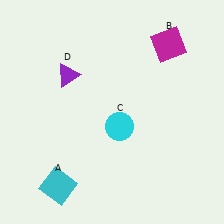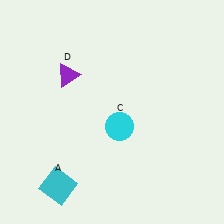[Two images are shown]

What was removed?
The magenta square (B) was removed in Image 2.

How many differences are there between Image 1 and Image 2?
There is 1 difference between the two images.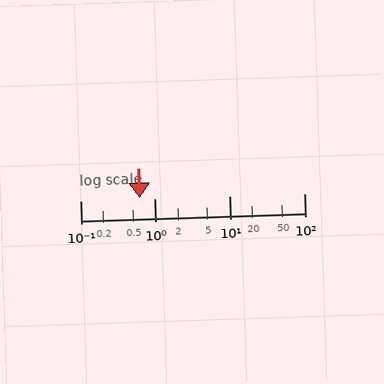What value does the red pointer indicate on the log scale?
The pointer indicates approximately 0.63.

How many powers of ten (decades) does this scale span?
The scale spans 3 decades, from 0.1 to 100.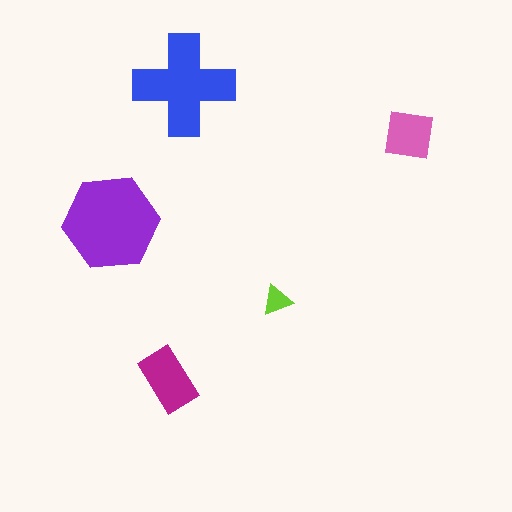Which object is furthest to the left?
The purple hexagon is leftmost.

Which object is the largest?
The purple hexagon.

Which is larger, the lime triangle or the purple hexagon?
The purple hexagon.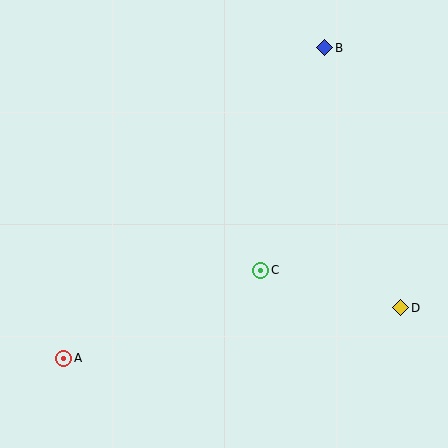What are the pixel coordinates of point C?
Point C is at (261, 270).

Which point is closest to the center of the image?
Point C at (261, 270) is closest to the center.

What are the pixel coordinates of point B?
Point B is at (325, 48).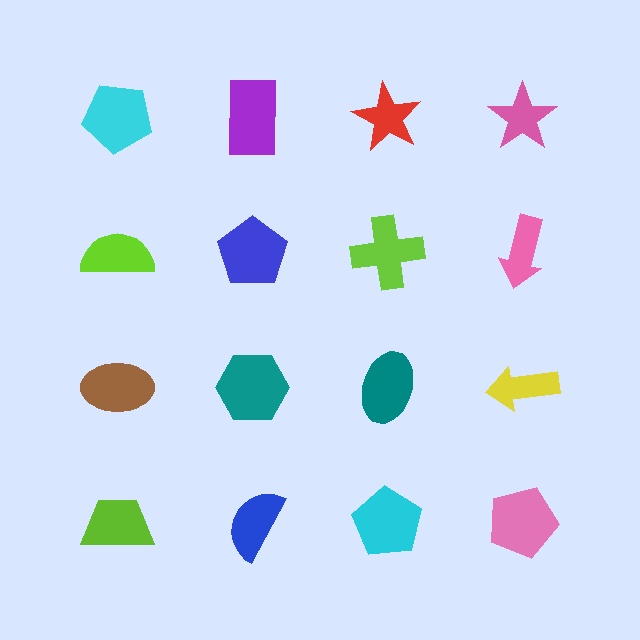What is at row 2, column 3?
A lime cross.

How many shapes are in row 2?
4 shapes.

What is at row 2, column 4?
A pink arrow.